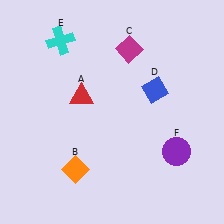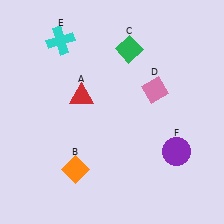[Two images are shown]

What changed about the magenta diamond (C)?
In Image 1, C is magenta. In Image 2, it changed to green.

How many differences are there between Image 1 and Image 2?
There are 2 differences between the two images.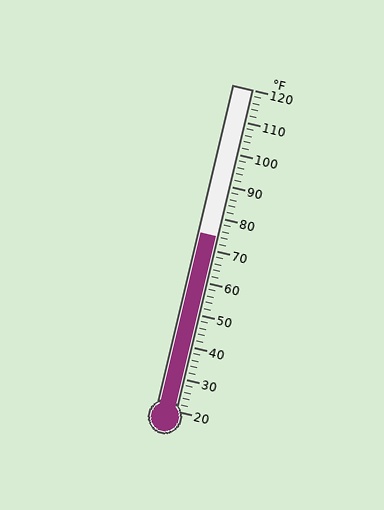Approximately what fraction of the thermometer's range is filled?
The thermometer is filled to approximately 55% of its range.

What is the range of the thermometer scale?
The thermometer scale ranges from 20°F to 120°F.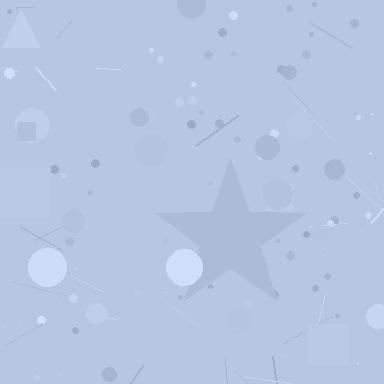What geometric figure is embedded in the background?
A star is embedded in the background.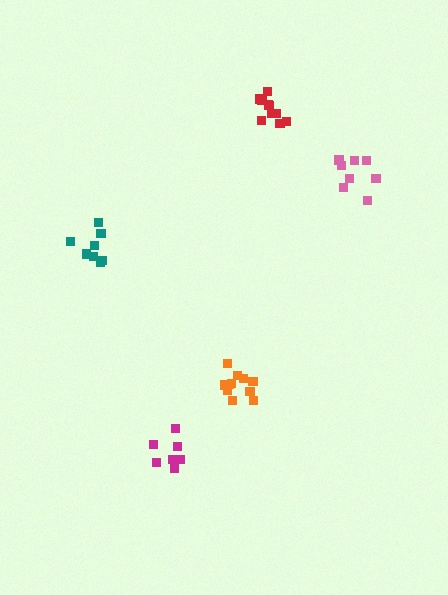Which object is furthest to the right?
The pink cluster is rightmost.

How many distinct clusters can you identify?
There are 5 distinct clusters.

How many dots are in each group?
Group 1: 8 dots, Group 2: 10 dots, Group 3: 11 dots, Group 4: 8 dots, Group 5: 8 dots (45 total).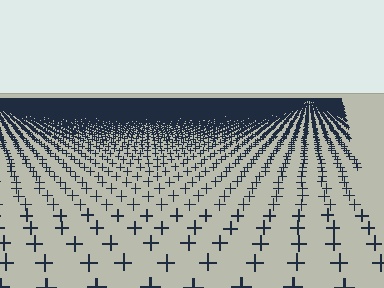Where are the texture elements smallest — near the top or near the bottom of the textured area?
Near the top.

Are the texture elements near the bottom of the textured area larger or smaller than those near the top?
Larger. Near the bottom, elements are closer to the viewer and appear at a bigger on-screen size.